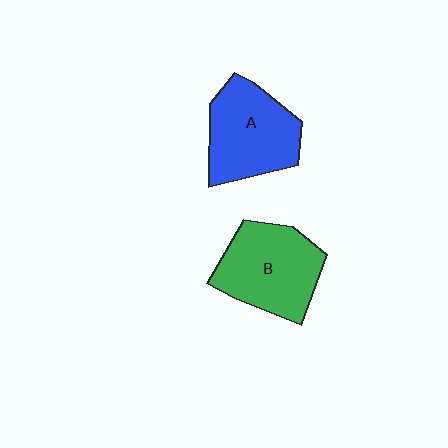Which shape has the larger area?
Shape B (green).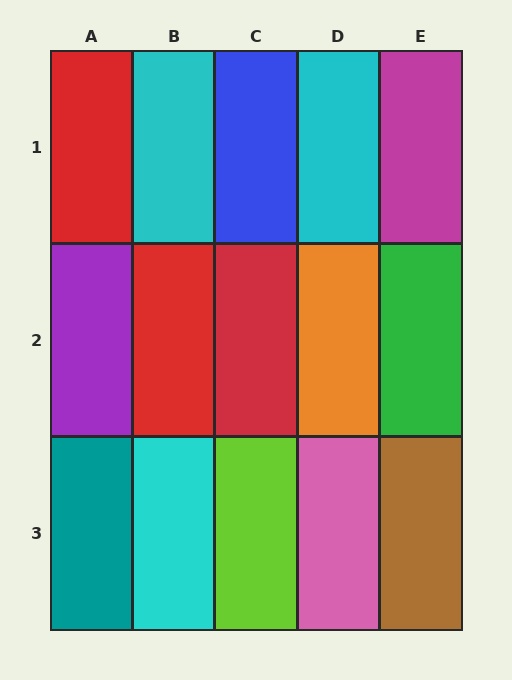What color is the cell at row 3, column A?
Teal.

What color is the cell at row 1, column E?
Magenta.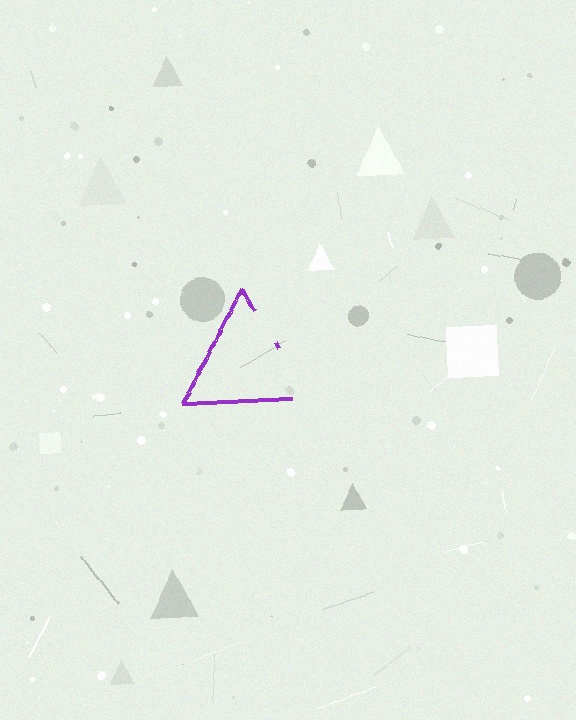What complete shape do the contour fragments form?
The contour fragments form a triangle.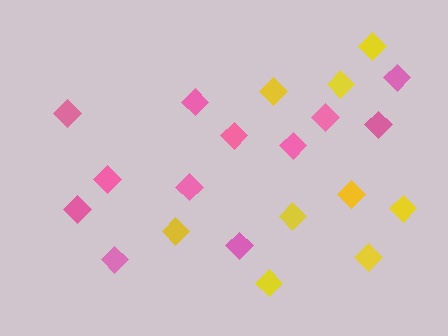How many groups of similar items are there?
There are 2 groups: one group of pink diamonds (12) and one group of yellow diamonds (9).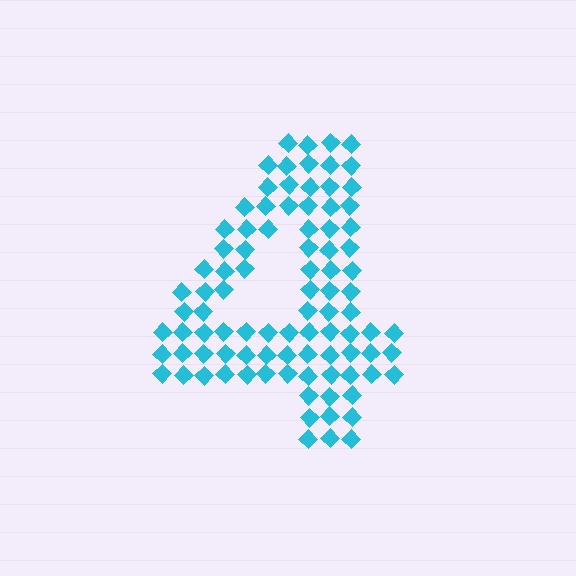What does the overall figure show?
The overall figure shows the digit 4.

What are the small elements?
The small elements are diamonds.